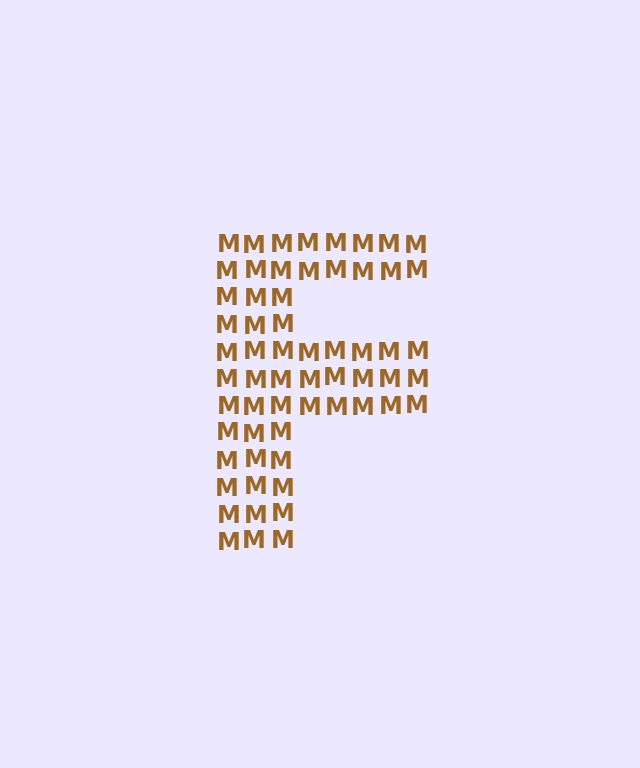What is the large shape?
The large shape is the letter F.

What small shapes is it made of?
It is made of small letter M's.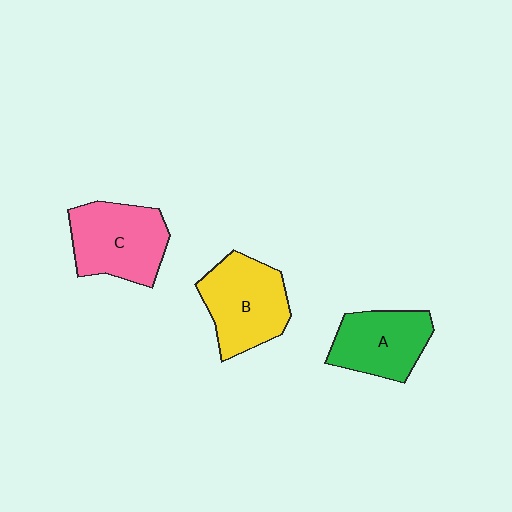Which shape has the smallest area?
Shape A (green).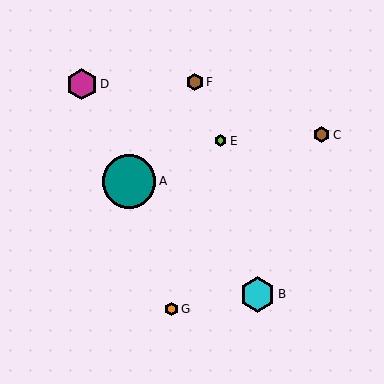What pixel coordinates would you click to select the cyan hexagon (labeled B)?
Click at (258, 294) to select the cyan hexagon B.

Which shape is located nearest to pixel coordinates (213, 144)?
The lime hexagon (labeled E) at (220, 141) is nearest to that location.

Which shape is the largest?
The teal circle (labeled A) is the largest.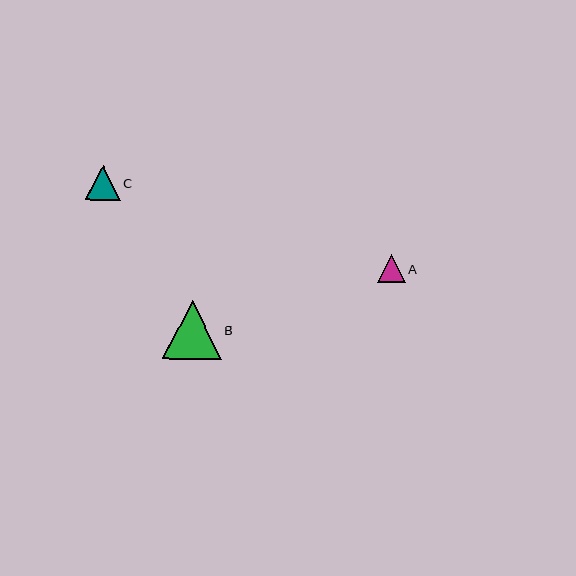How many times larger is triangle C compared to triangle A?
Triangle C is approximately 1.3 times the size of triangle A.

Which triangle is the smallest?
Triangle A is the smallest with a size of approximately 28 pixels.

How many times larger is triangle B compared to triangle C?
Triangle B is approximately 1.7 times the size of triangle C.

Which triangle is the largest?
Triangle B is the largest with a size of approximately 59 pixels.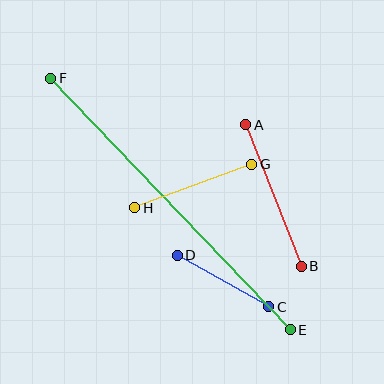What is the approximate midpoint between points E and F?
The midpoint is at approximately (170, 204) pixels.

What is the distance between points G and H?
The distance is approximately 125 pixels.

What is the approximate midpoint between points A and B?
The midpoint is at approximately (273, 196) pixels.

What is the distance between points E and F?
The distance is approximately 347 pixels.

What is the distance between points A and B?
The distance is approximately 152 pixels.